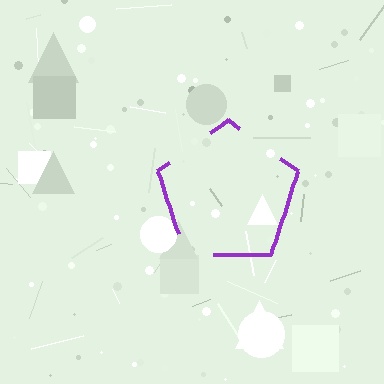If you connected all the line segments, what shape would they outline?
They would outline a pentagon.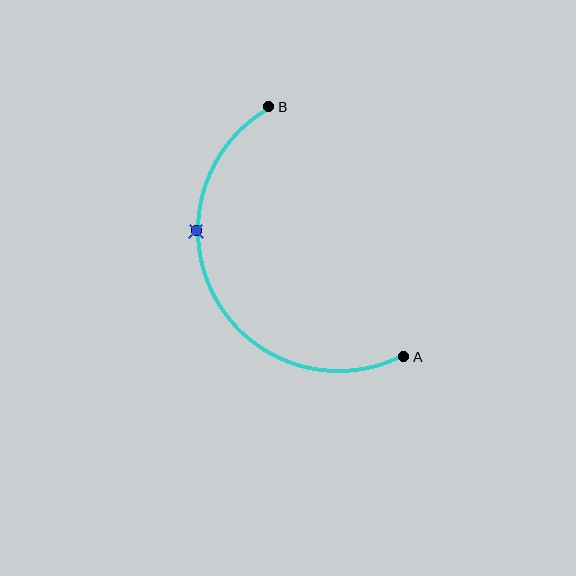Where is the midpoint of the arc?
The arc midpoint is the point on the curve farthest from the straight line joining A and B. It sits to the left of that line.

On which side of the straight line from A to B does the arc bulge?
The arc bulges to the left of the straight line connecting A and B.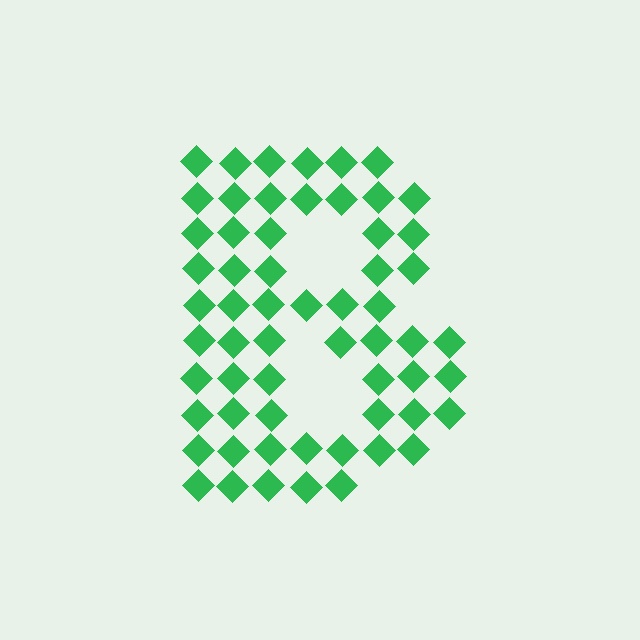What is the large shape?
The large shape is the letter B.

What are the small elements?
The small elements are diamonds.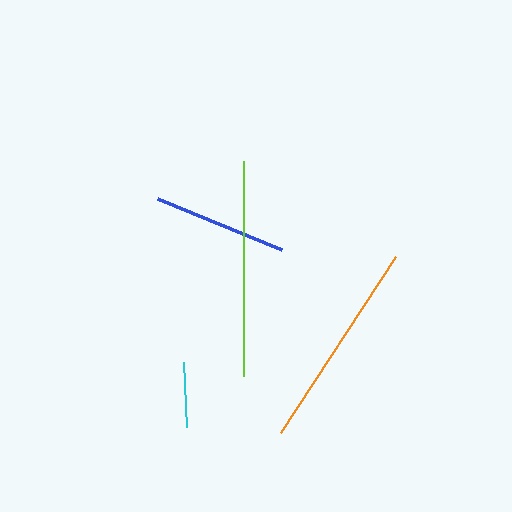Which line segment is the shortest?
The cyan line is the shortest at approximately 65 pixels.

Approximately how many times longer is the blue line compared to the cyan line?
The blue line is approximately 2.1 times the length of the cyan line.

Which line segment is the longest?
The lime line is the longest at approximately 215 pixels.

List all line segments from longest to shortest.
From longest to shortest: lime, orange, blue, cyan.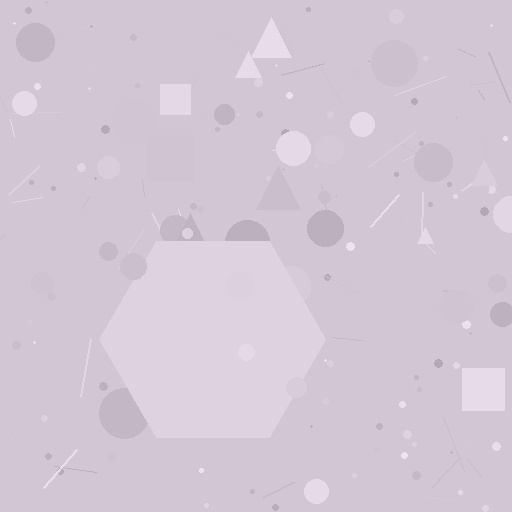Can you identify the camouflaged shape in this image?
The camouflaged shape is a hexagon.